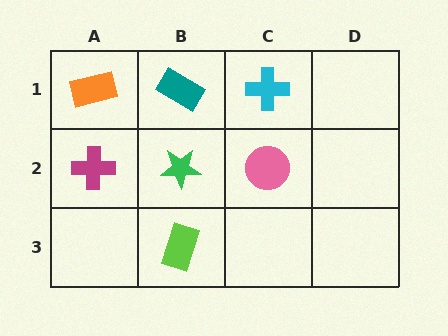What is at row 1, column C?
A cyan cross.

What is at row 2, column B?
A green star.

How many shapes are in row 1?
3 shapes.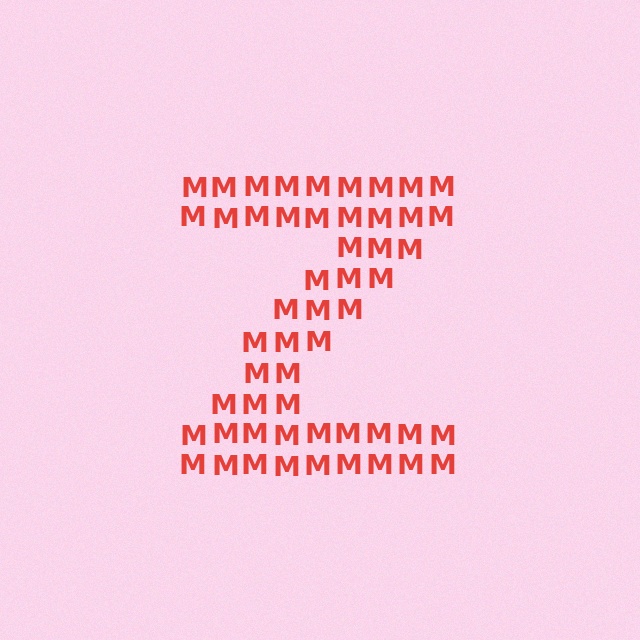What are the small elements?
The small elements are letter M's.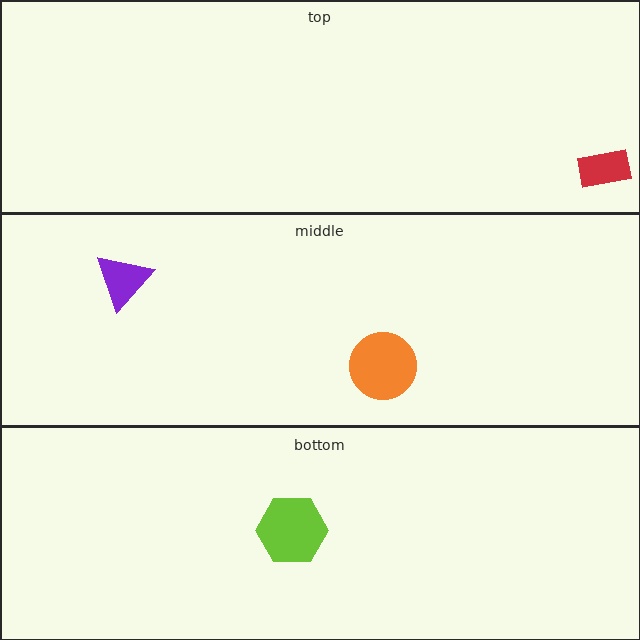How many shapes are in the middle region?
2.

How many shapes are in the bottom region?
1.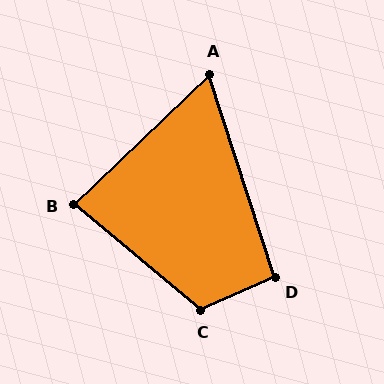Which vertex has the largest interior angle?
C, at approximately 116 degrees.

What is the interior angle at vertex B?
Approximately 84 degrees (acute).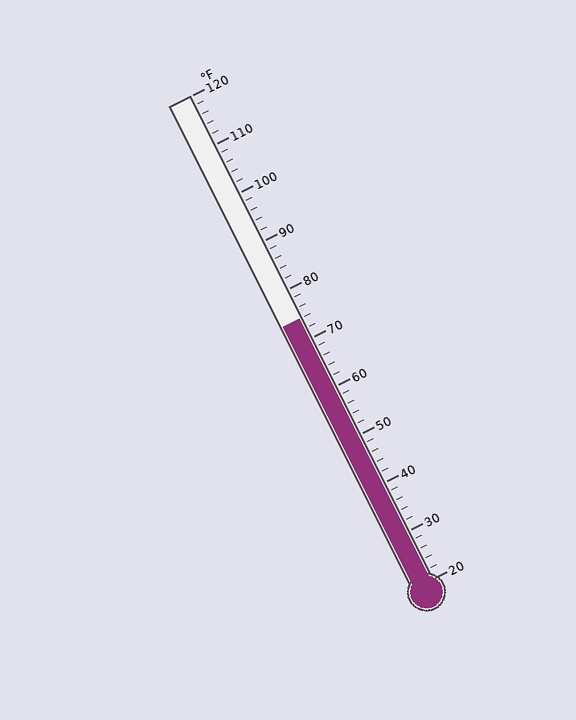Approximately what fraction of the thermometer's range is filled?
The thermometer is filled to approximately 55% of its range.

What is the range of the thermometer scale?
The thermometer scale ranges from 20°F to 120°F.